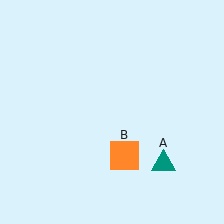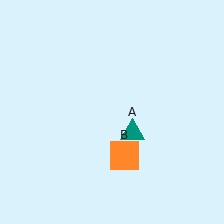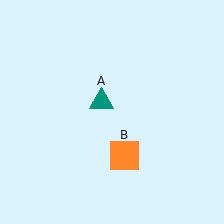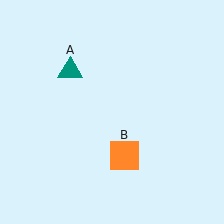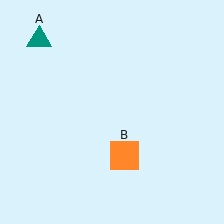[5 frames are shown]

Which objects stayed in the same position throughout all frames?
Orange square (object B) remained stationary.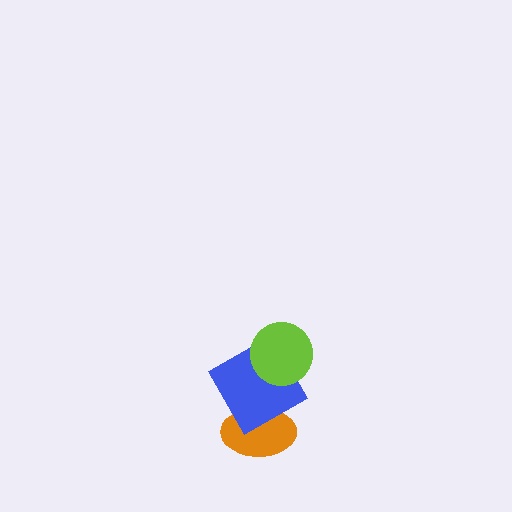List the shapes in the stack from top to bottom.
From top to bottom: the lime circle, the blue square, the orange ellipse.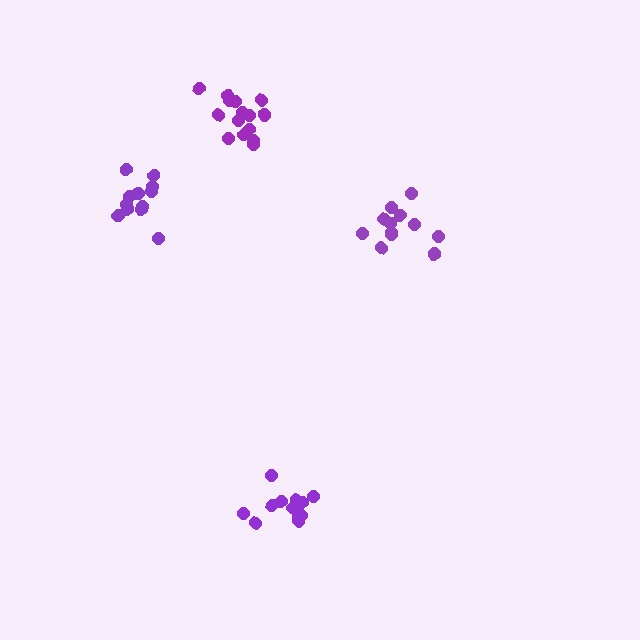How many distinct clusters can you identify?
There are 4 distinct clusters.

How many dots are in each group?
Group 1: 12 dots, Group 2: 12 dots, Group 3: 12 dots, Group 4: 15 dots (51 total).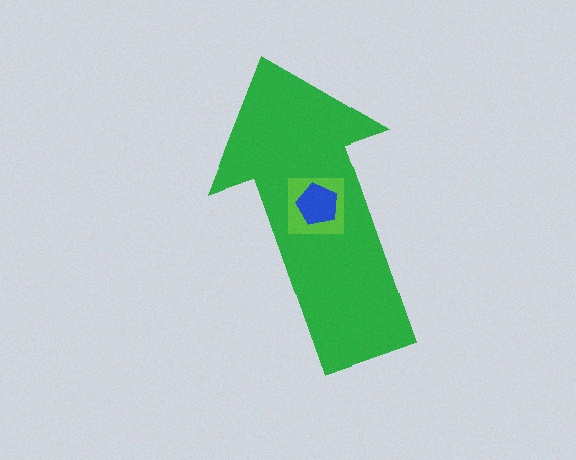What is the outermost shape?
The green arrow.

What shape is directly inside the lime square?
The blue pentagon.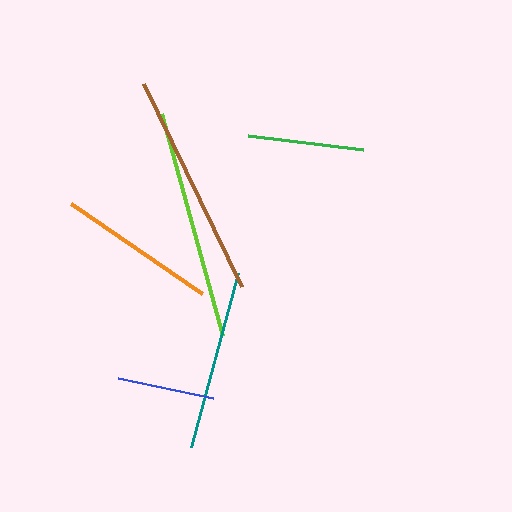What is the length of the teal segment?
The teal segment is approximately 180 pixels long.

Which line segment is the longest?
The lime line is the longest at approximately 231 pixels.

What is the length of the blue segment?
The blue segment is approximately 97 pixels long.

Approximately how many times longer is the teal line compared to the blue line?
The teal line is approximately 1.9 times the length of the blue line.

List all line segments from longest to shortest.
From longest to shortest: lime, brown, teal, orange, green, blue.